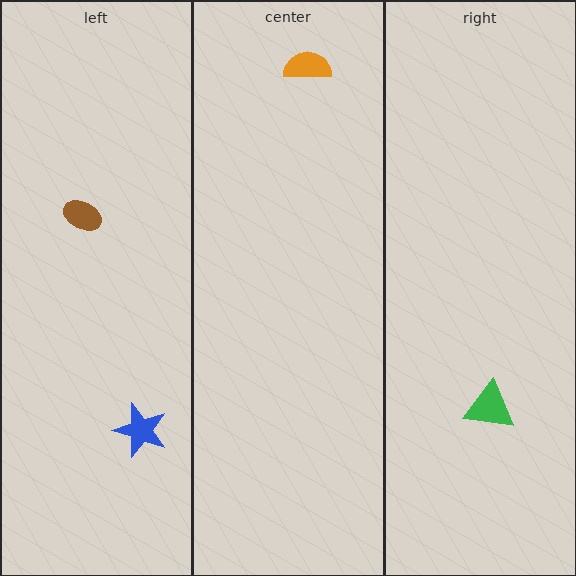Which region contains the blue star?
The left region.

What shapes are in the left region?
The brown ellipse, the blue star.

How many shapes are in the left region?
2.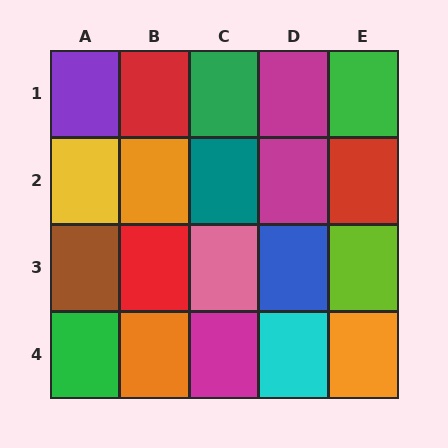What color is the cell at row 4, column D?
Cyan.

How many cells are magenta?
3 cells are magenta.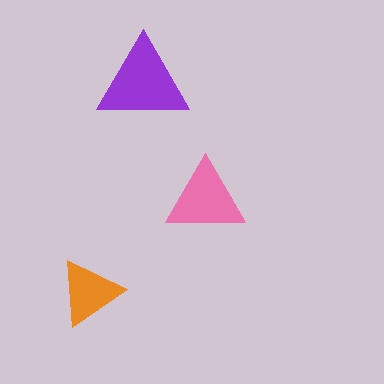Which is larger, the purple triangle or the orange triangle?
The purple one.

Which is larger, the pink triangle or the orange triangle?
The pink one.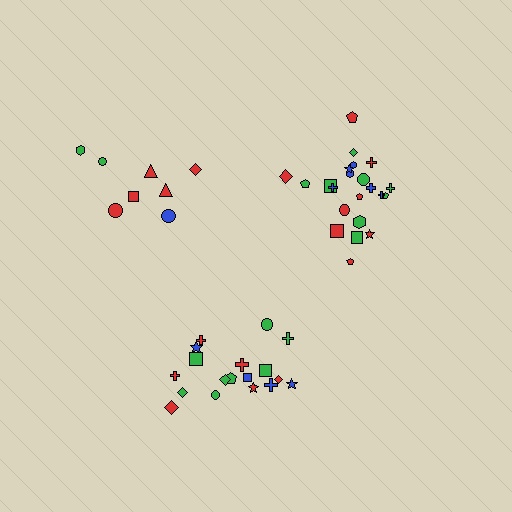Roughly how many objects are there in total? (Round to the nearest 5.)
Roughly 50 objects in total.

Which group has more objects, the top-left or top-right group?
The top-right group.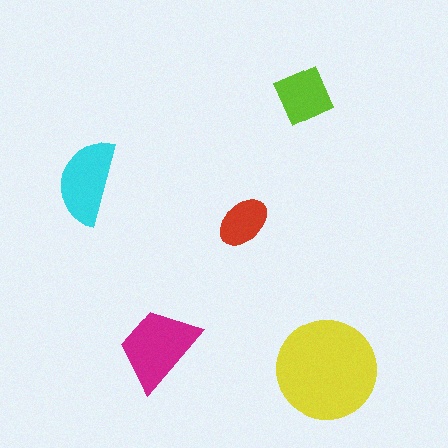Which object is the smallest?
The red ellipse.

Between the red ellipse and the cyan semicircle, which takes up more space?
The cyan semicircle.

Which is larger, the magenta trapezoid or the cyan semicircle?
The magenta trapezoid.